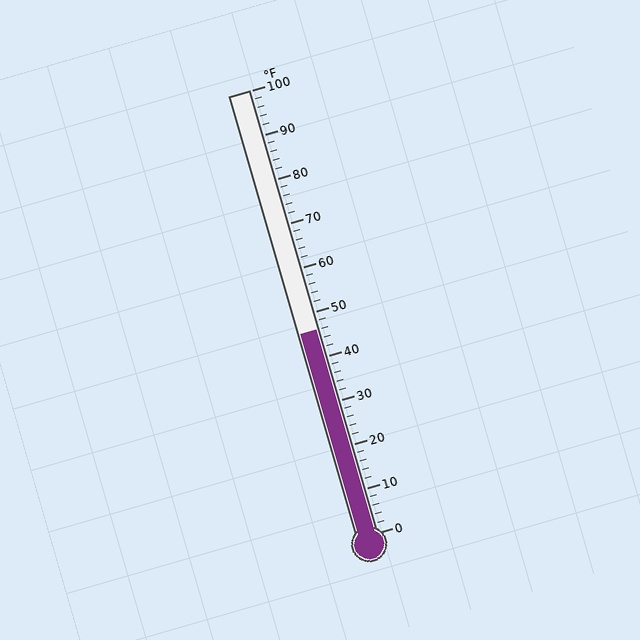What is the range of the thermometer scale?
The thermometer scale ranges from 0°F to 100°F.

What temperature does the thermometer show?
The thermometer shows approximately 46°F.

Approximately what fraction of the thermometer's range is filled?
The thermometer is filled to approximately 45% of its range.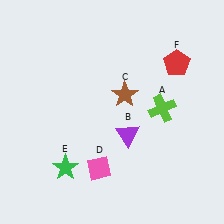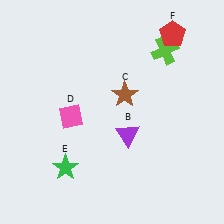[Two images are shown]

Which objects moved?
The objects that moved are: the lime cross (A), the pink diamond (D), the red pentagon (F).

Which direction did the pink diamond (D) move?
The pink diamond (D) moved up.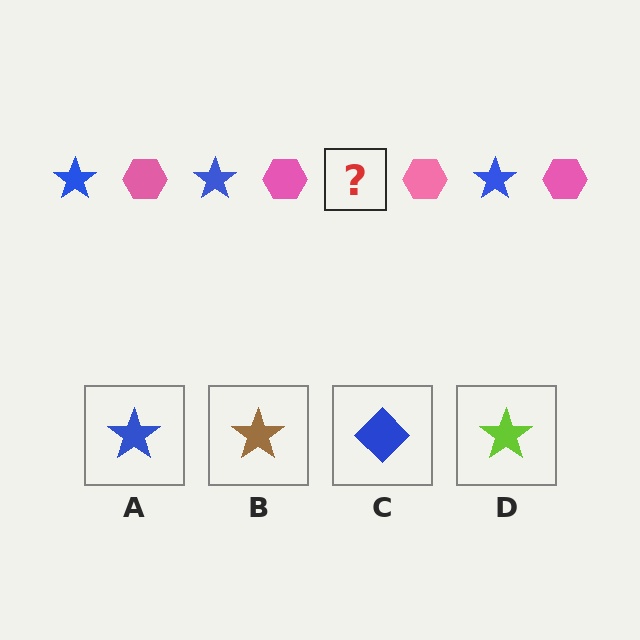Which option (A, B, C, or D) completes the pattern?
A.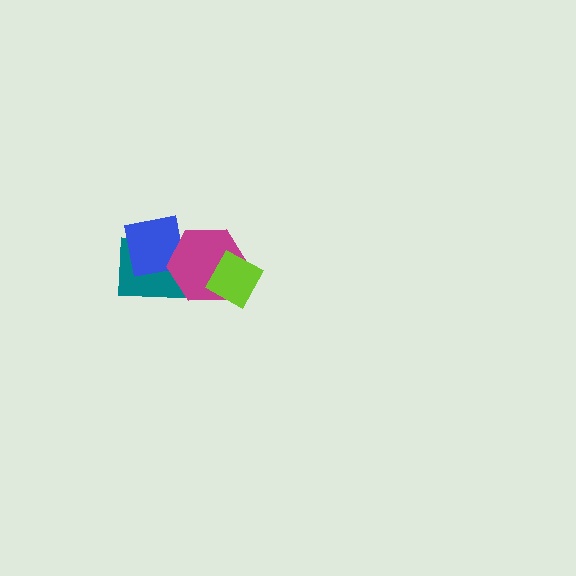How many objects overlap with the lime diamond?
2 objects overlap with the lime diamond.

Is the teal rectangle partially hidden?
Yes, it is partially covered by another shape.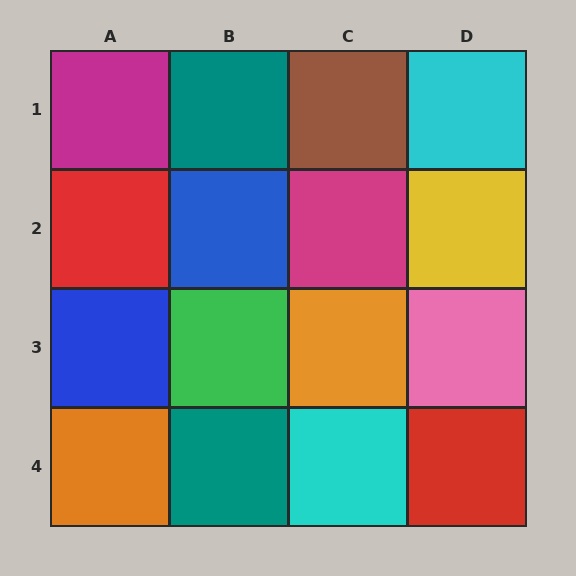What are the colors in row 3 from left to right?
Blue, green, orange, pink.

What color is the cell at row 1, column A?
Magenta.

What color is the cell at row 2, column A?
Red.